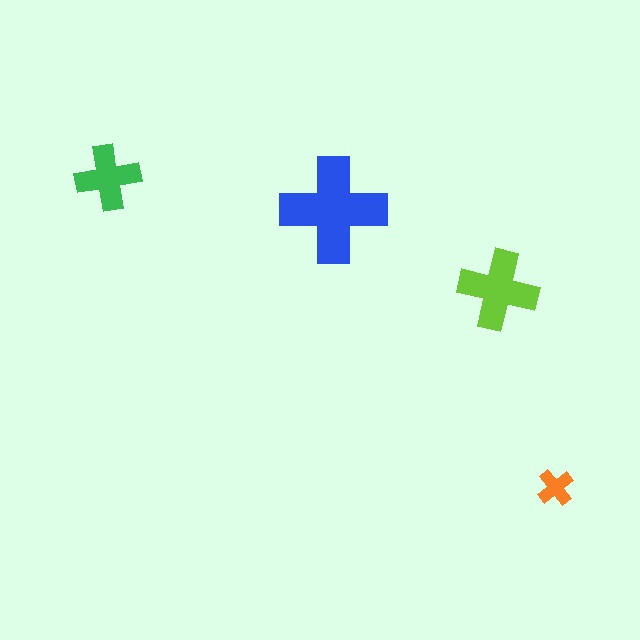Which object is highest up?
The green cross is topmost.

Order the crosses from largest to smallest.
the blue one, the lime one, the green one, the orange one.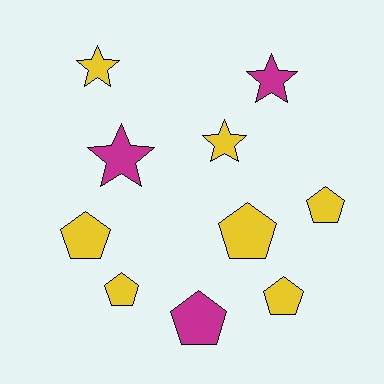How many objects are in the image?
There are 10 objects.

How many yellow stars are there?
There are 2 yellow stars.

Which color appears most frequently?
Yellow, with 7 objects.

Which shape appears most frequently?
Pentagon, with 6 objects.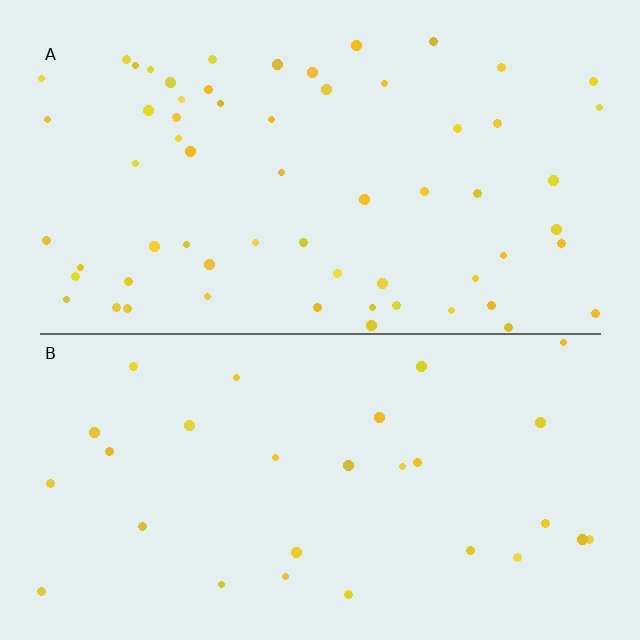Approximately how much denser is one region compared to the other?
Approximately 2.1× — region A over region B.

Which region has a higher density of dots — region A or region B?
A (the top).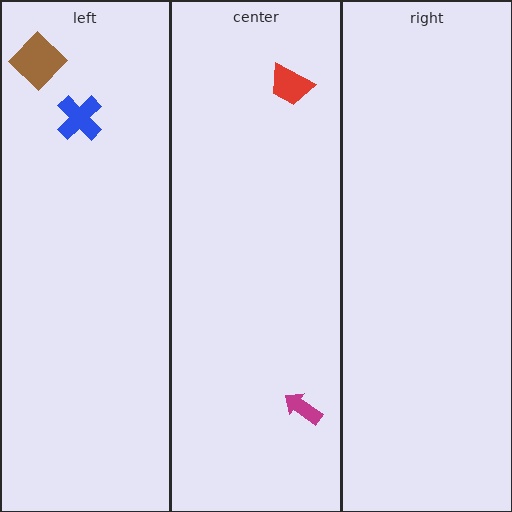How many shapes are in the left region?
2.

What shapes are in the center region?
The magenta arrow, the red trapezoid.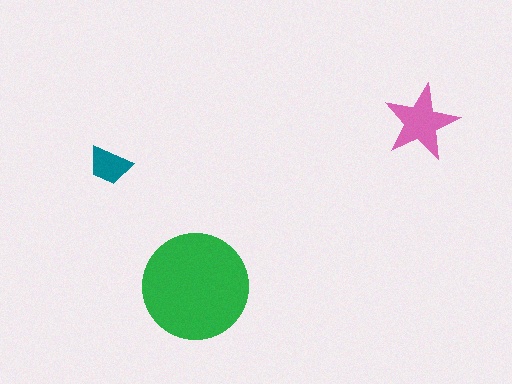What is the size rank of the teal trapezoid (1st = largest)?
3rd.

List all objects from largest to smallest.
The green circle, the pink star, the teal trapezoid.